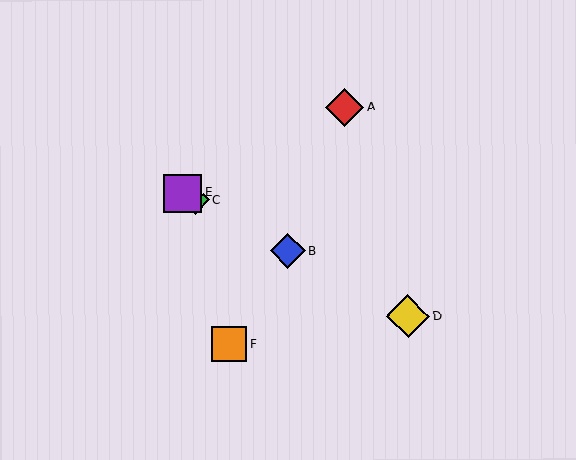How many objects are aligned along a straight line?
4 objects (B, C, D, E) are aligned along a straight line.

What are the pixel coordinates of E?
Object E is at (183, 193).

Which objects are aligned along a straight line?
Objects B, C, D, E are aligned along a straight line.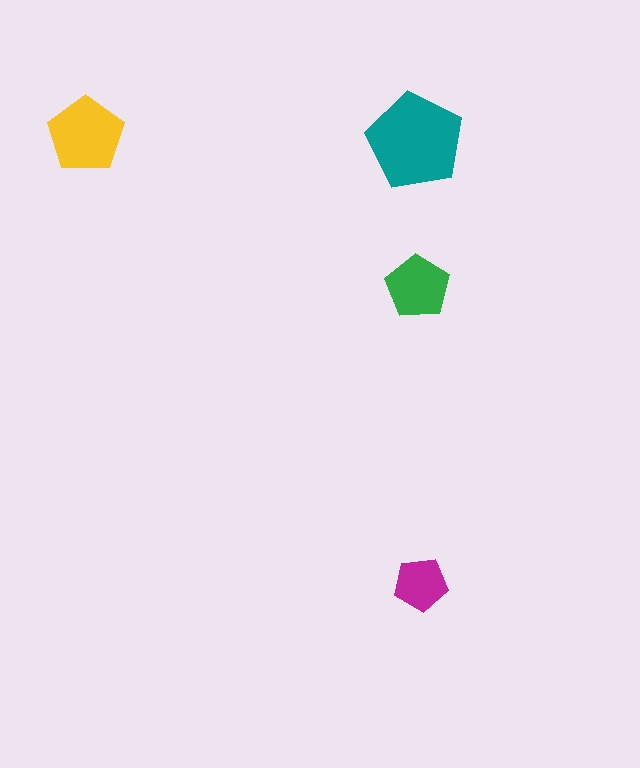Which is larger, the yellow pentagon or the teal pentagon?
The teal one.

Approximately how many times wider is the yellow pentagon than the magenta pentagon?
About 1.5 times wider.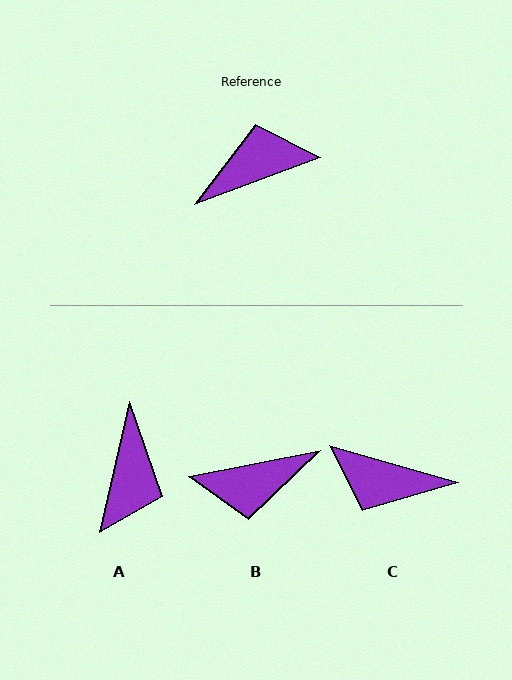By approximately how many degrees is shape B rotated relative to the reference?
Approximately 171 degrees counter-clockwise.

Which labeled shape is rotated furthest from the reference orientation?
B, about 171 degrees away.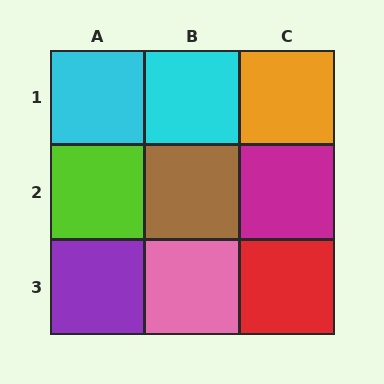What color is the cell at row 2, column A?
Lime.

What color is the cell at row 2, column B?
Brown.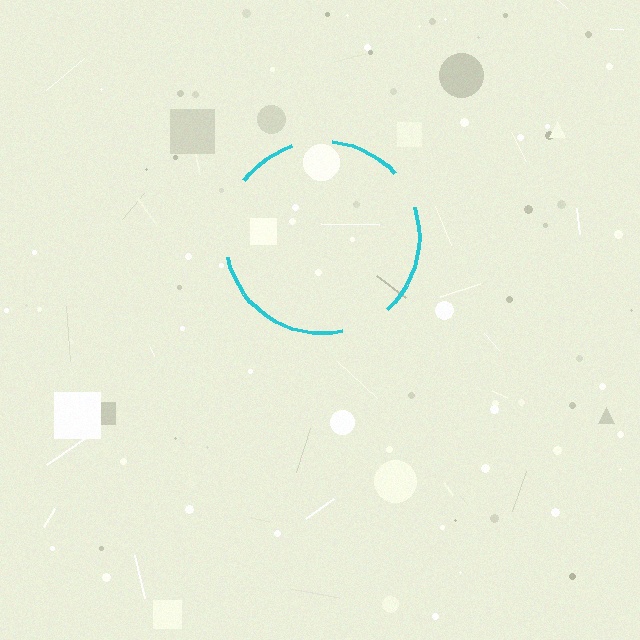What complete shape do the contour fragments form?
The contour fragments form a circle.